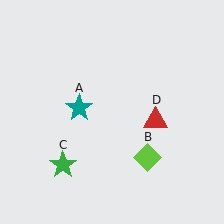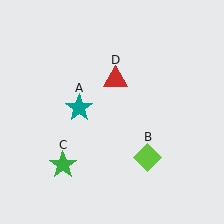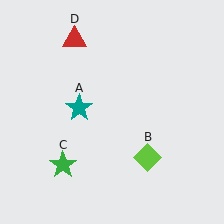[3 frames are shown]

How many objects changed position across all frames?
1 object changed position: red triangle (object D).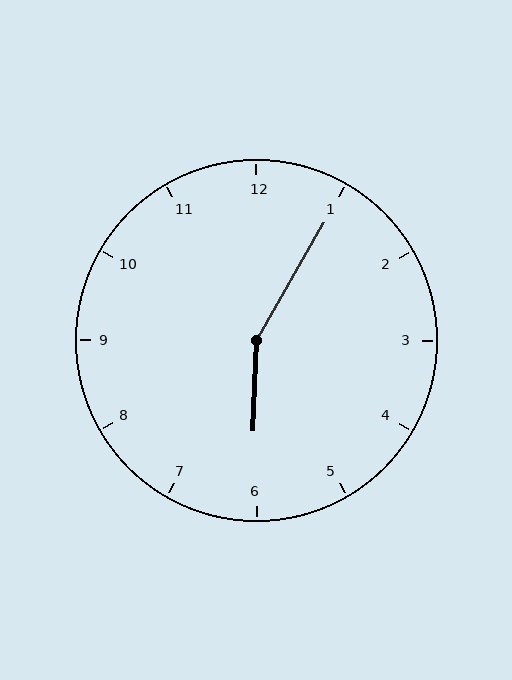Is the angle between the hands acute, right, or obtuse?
It is obtuse.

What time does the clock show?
6:05.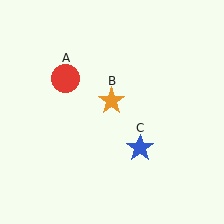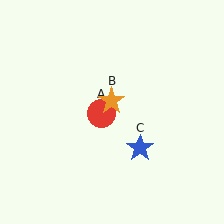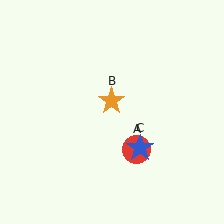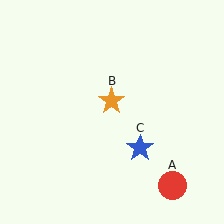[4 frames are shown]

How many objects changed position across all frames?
1 object changed position: red circle (object A).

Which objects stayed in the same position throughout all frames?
Orange star (object B) and blue star (object C) remained stationary.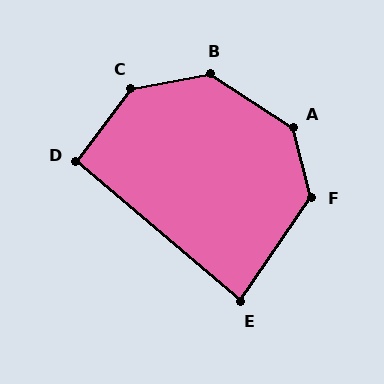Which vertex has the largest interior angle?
A, at approximately 138 degrees.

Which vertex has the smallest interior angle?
E, at approximately 84 degrees.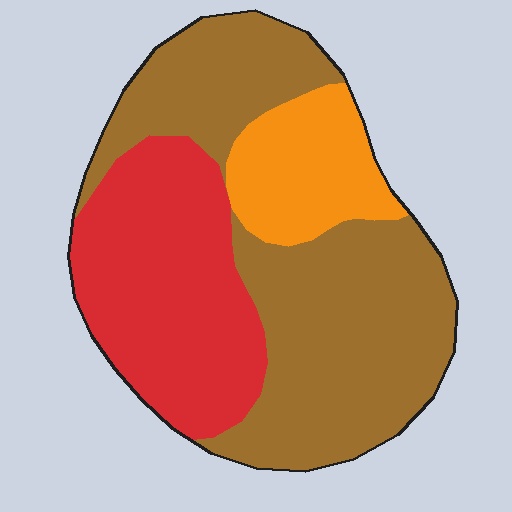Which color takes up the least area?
Orange, at roughly 15%.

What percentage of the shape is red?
Red covers around 35% of the shape.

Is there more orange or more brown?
Brown.